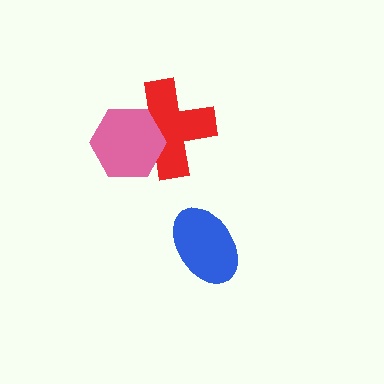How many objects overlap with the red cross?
1 object overlaps with the red cross.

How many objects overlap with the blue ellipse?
0 objects overlap with the blue ellipse.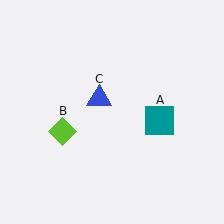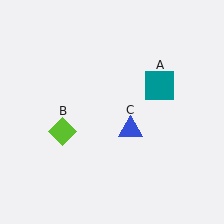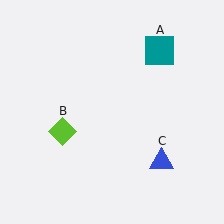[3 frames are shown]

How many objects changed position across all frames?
2 objects changed position: teal square (object A), blue triangle (object C).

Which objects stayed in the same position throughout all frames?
Lime diamond (object B) remained stationary.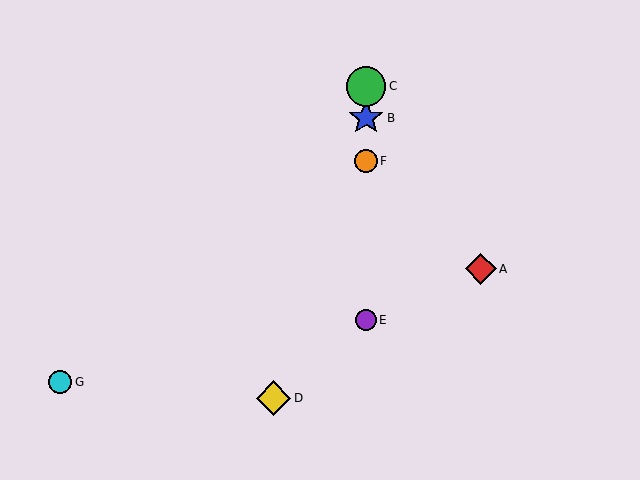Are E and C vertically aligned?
Yes, both are at x≈366.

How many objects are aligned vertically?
4 objects (B, C, E, F) are aligned vertically.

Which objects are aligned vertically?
Objects B, C, E, F are aligned vertically.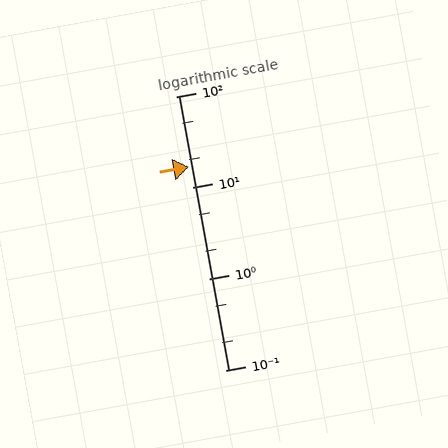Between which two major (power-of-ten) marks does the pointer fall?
The pointer is between 10 and 100.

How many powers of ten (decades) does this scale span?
The scale spans 3 decades, from 0.1 to 100.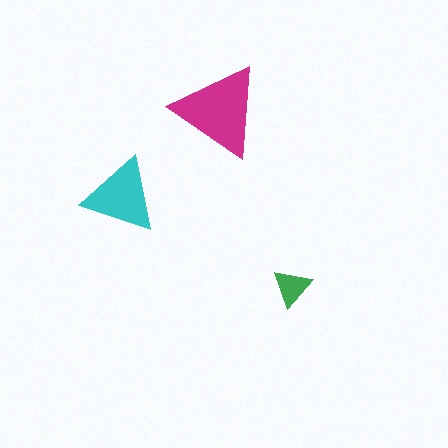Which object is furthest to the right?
The green triangle is rightmost.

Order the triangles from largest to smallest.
the magenta one, the cyan one, the green one.